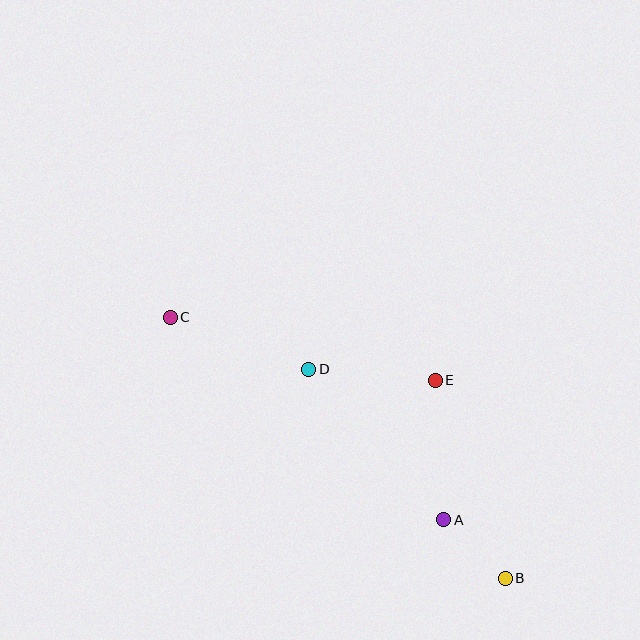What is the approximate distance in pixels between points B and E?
The distance between B and E is approximately 210 pixels.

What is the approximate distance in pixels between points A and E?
The distance between A and E is approximately 140 pixels.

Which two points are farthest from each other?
Points B and C are farthest from each other.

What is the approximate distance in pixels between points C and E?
The distance between C and E is approximately 272 pixels.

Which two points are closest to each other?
Points A and B are closest to each other.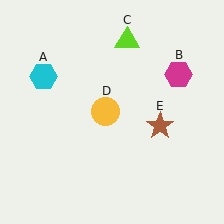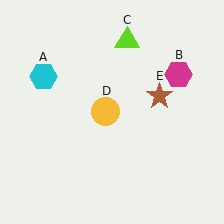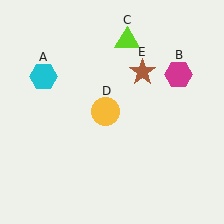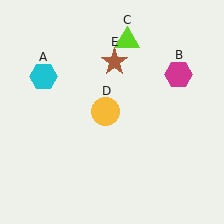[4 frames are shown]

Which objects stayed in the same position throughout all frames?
Cyan hexagon (object A) and magenta hexagon (object B) and lime triangle (object C) and yellow circle (object D) remained stationary.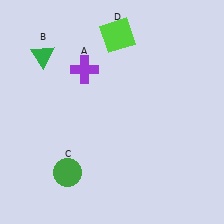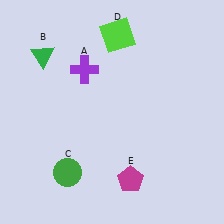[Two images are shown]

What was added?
A magenta pentagon (E) was added in Image 2.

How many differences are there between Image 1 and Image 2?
There is 1 difference between the two images.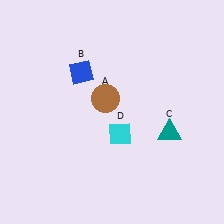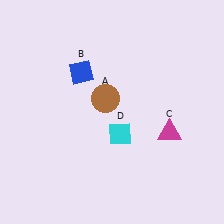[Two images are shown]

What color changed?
The triangle (C) changed from teal in Image 1 to magenta in Image 2.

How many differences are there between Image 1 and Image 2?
There is 1 difference between the two images.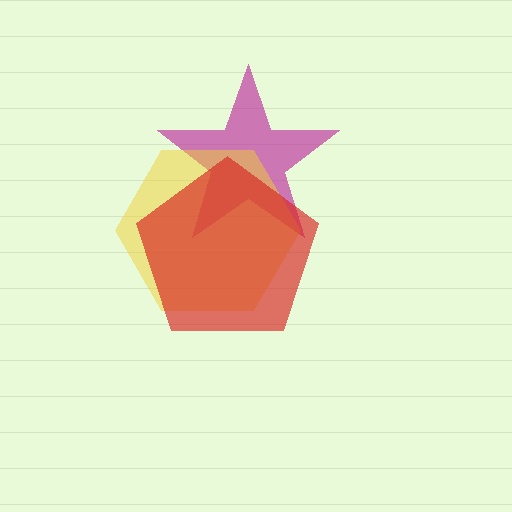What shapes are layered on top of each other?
The layered shapes are: a magenta star, a yellow hexagon, a red pentagon.